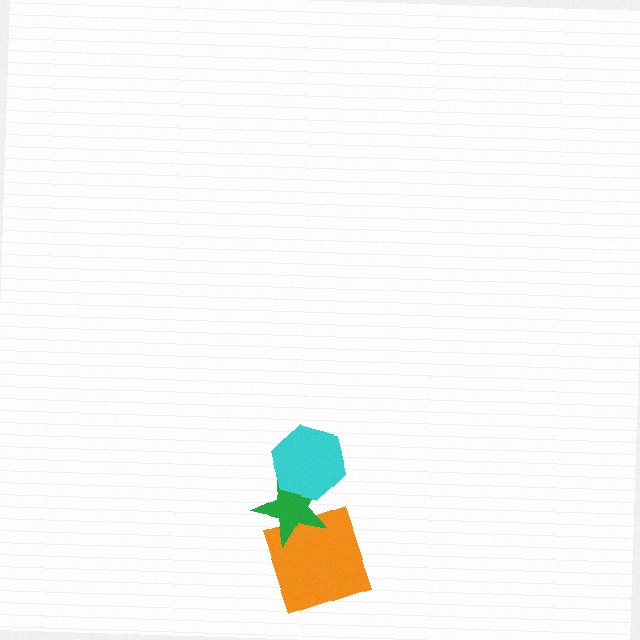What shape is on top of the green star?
The cyan hexagon is on top of the green star.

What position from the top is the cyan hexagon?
The cyan hexagon is 1st from the top.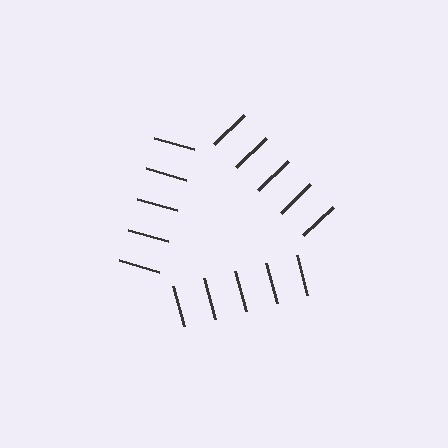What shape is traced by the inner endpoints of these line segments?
An illusory triangle — the line segments terminate on its edges but no continuous stroke is drawn.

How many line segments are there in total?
15 — 5 along each of the 3 edges.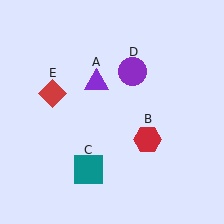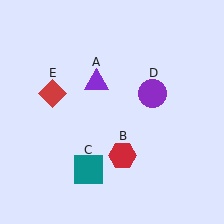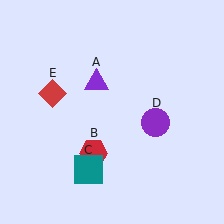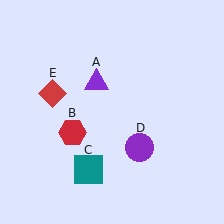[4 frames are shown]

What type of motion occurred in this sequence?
The red hexagon (object B), purple circle (object D) rotated clockwise around the center of the scene.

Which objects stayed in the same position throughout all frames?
Purple triangle (object A) and teal square (object C) and red diamond (object E) remained stationary.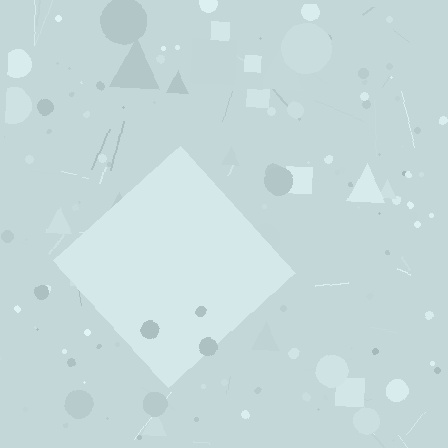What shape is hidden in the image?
A diamond is hidden in the image.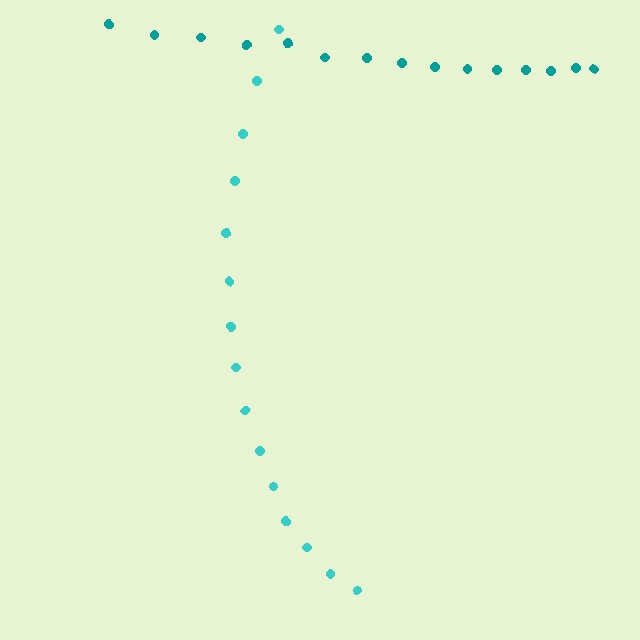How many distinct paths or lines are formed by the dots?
There are 2 distinct paths.